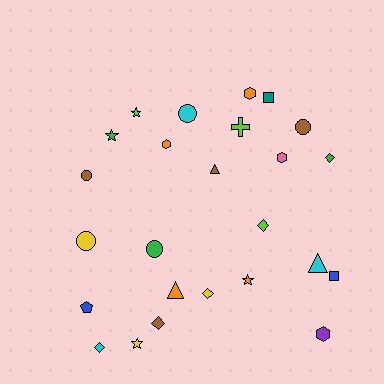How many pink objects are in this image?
There is 1 pink object.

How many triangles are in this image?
There are 3 triangles.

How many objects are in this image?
There are 25 objects.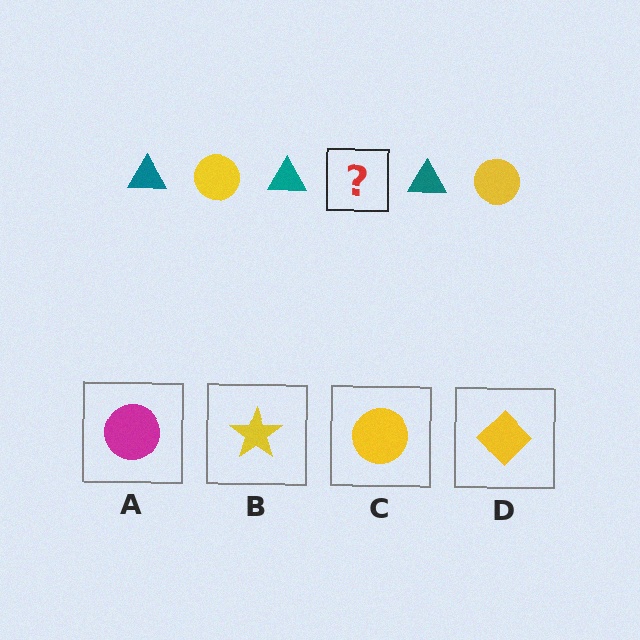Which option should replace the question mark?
Option C.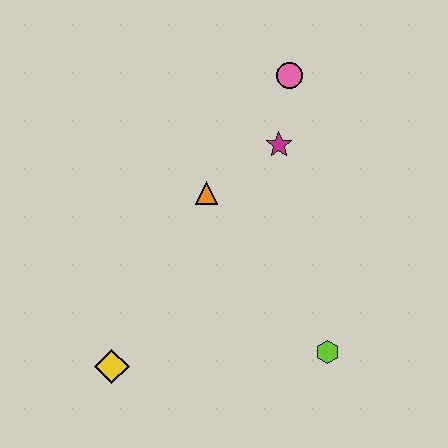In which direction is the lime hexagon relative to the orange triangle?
The lime hexagon is below the orange triangle.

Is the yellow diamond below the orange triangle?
Yes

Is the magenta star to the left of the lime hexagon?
Yes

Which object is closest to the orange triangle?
The magenta star is closest to the orange triangle.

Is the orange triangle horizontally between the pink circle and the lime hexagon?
No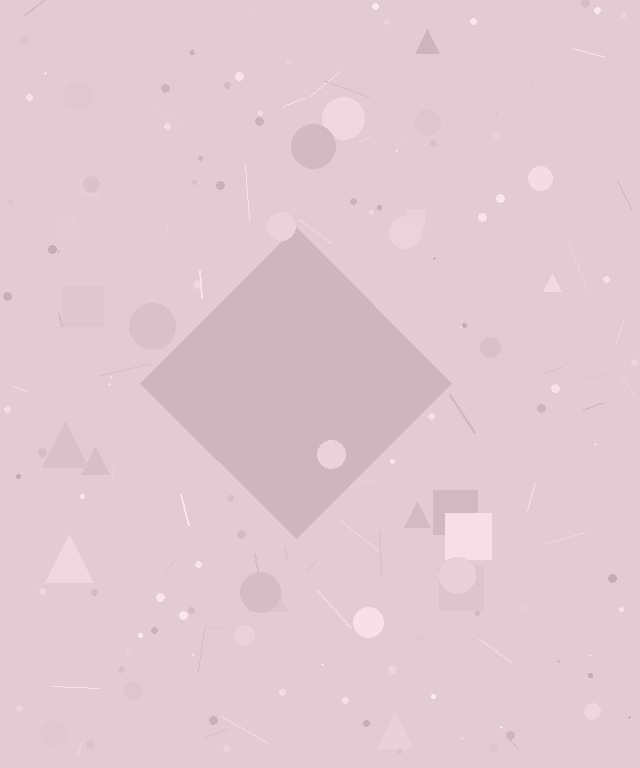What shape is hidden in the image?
A diamond is hidden in the image.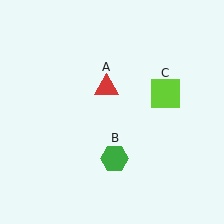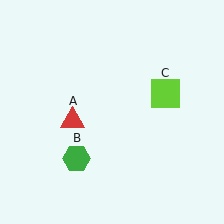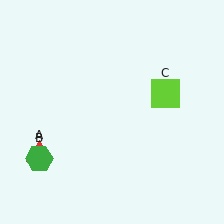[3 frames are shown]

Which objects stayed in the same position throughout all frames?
Lime square (object C) remained stationary.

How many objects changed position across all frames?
2 objects changed position: red triangle (object A), green hexagon (object B).